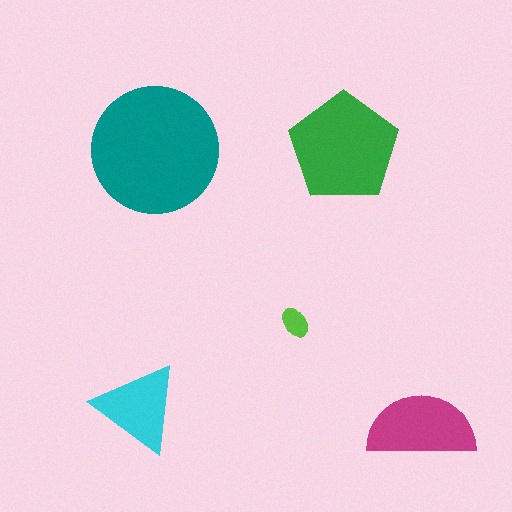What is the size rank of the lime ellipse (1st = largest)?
5th.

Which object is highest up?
The green pentagon is topmost.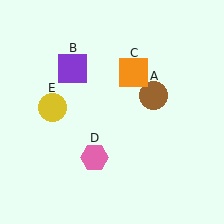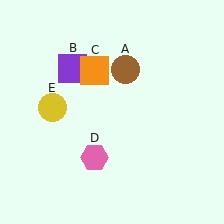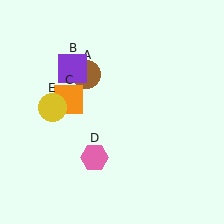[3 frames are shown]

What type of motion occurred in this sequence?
The brown circle (object A), orange square (object C) rotated counterclockwise around the center of the scene.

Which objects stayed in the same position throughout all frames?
Purple square (object B) and pink hexagon (object D) and yellow circle (object E) remained stationary.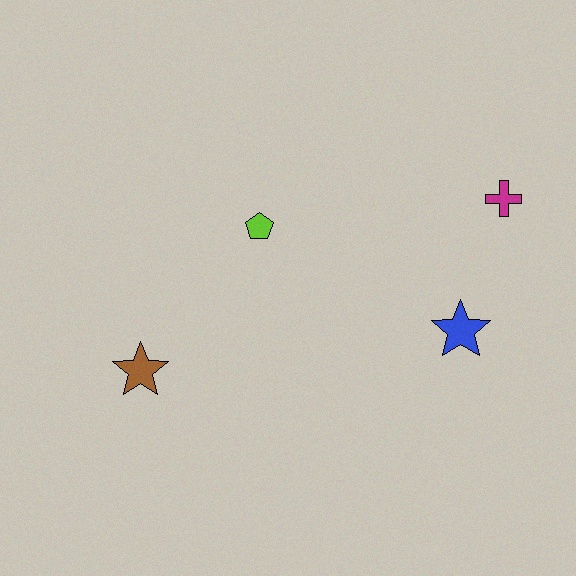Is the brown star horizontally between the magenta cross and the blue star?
No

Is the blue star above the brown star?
Yes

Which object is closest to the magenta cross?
The blue star is closest to the magenta cross.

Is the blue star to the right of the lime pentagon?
Yes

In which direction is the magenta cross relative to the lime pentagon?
The magenta cross is to the right of the lime pentagon.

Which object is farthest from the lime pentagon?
The magenta cross is farthest from the lime pentagon.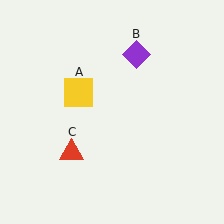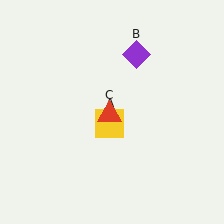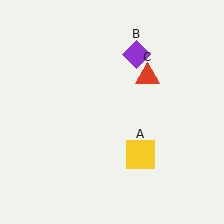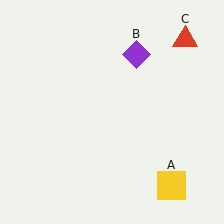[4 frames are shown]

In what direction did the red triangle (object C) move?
The red triangle (object C) moved up and to the right.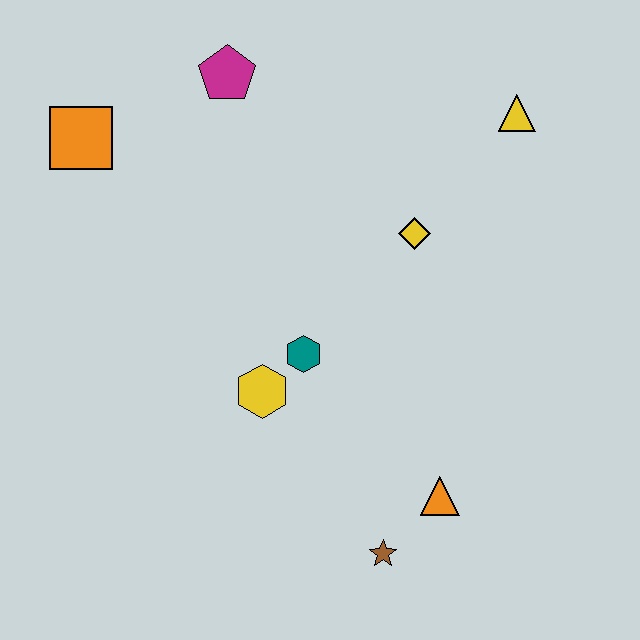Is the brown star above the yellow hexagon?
No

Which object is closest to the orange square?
The magenta pentagon is closest to the orange square.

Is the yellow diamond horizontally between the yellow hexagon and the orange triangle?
Yes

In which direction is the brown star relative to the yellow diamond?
The brown star is below the yellow diamond.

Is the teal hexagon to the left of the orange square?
No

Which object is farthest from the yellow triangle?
The brown star is farthest from the yellow triangle.